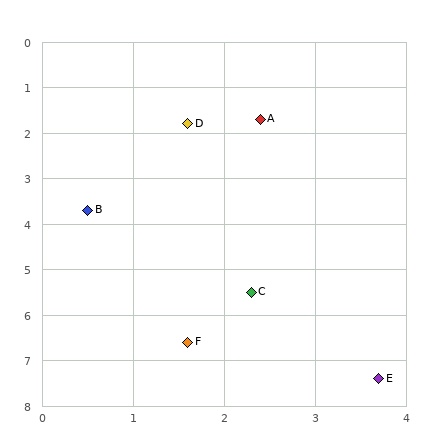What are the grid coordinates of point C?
Point C is at approximately (2.3, 5.5).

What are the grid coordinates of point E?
Point E is at approximately (3.7, 7.4).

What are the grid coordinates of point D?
Point D is at approximately (1.6, 1.8).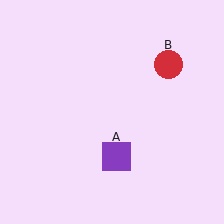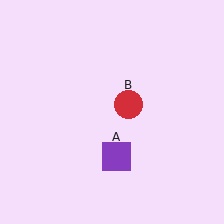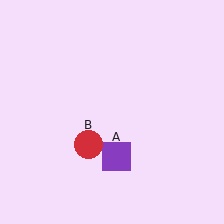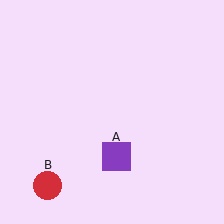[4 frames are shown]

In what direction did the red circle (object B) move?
The red circle (object B) moved down and to the left.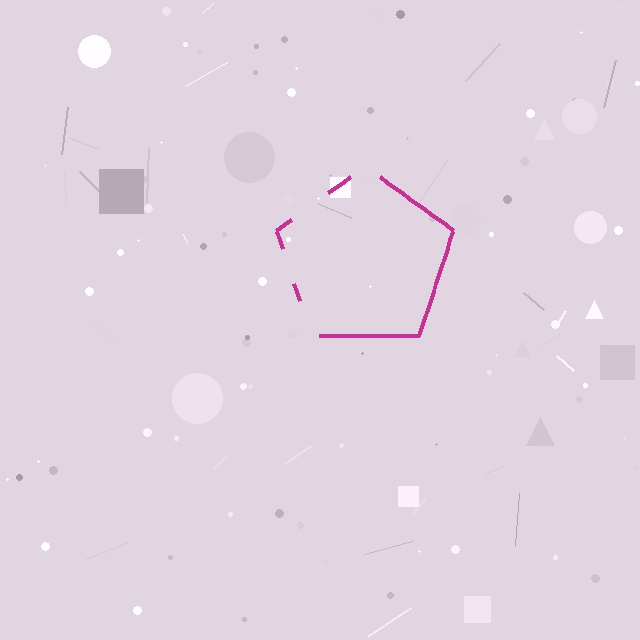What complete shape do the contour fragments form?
The contour fragments form a pentagon.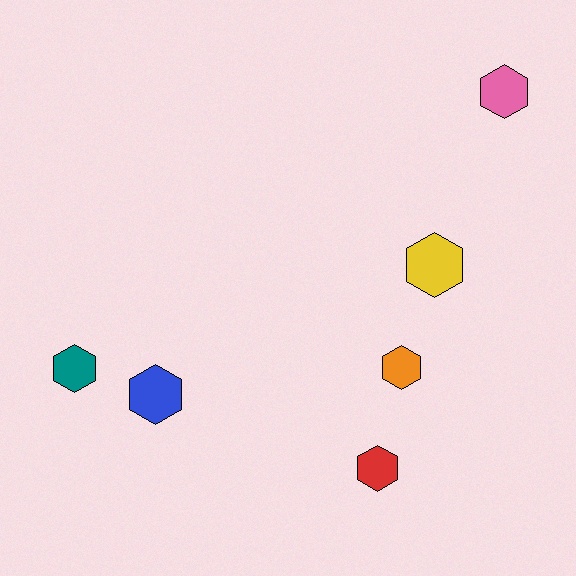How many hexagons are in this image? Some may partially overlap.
There are 6 hexagons.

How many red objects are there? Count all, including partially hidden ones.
There is 1 red object.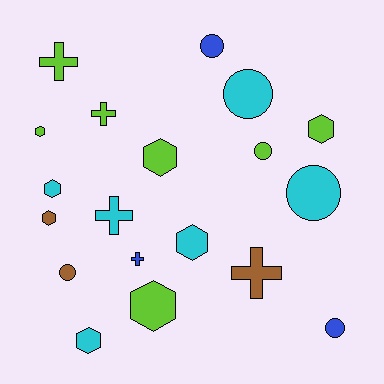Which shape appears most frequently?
Hexagon, with 8 objects.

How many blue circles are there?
There are 2 blue circles.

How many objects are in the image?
There are 19 objects.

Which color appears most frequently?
Lime, with 7 objects.